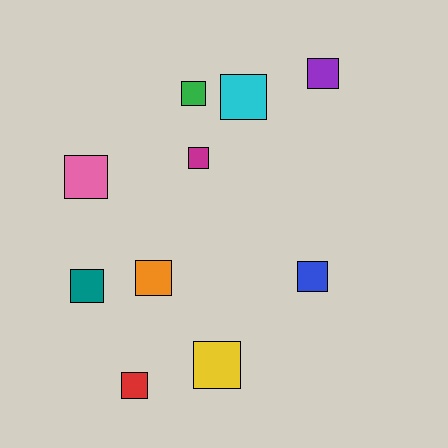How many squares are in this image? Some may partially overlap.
There are 10 squares.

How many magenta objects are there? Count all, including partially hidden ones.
There is 1 magenta object.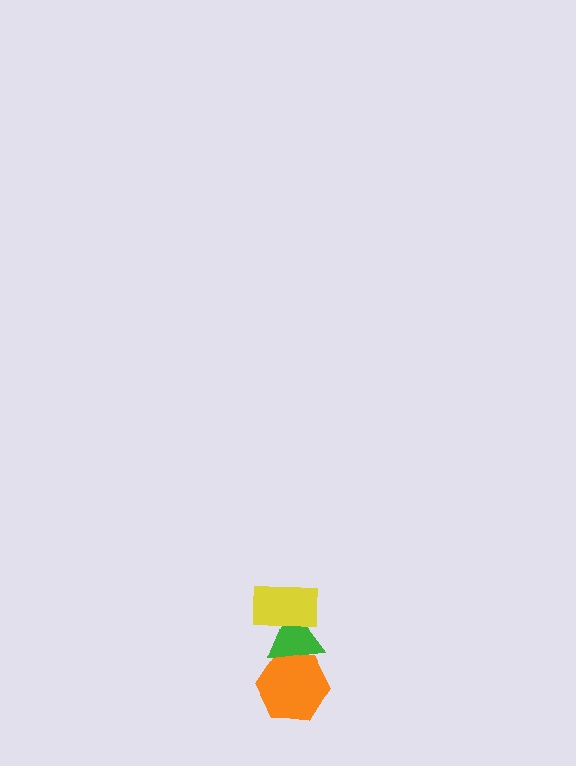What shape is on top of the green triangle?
The yellow rectangle is on top of the green triangle.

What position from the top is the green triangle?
The green triangle is 2nd from the top.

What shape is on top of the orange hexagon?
The green triangle is on top of the orange hexagon.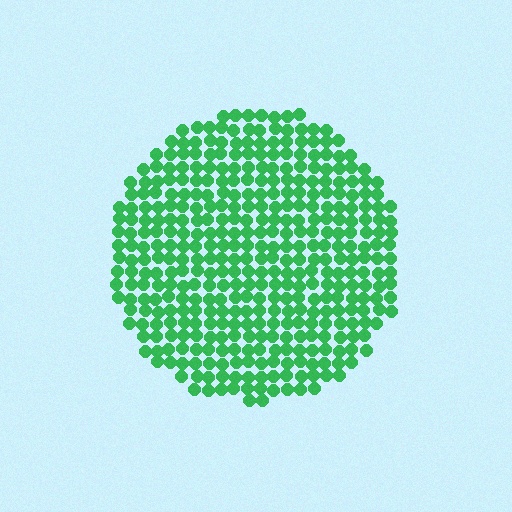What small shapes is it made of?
It is made of small circles.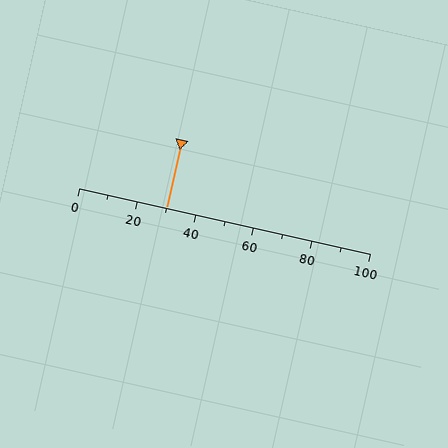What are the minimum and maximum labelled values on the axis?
The axis runs from 0 to 100.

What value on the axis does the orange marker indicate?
The marker indicates approximately 30.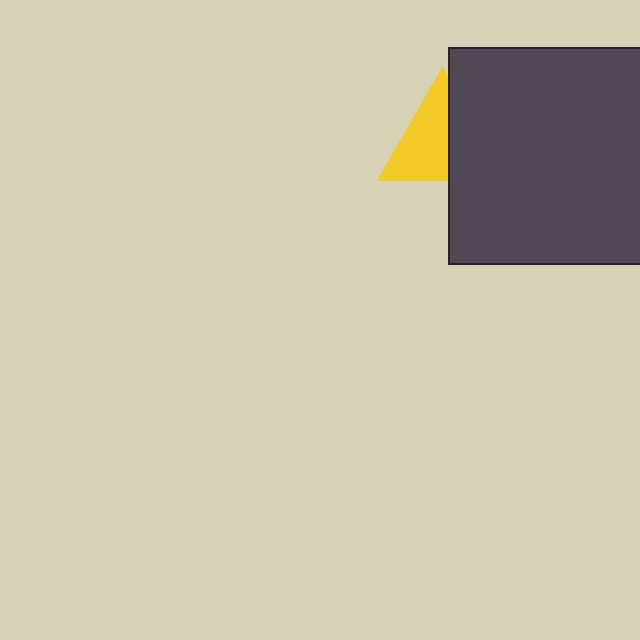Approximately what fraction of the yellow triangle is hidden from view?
Roughly 43% of the yellow triangle is hidden behind the dark gray square.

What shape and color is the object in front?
The object in front is a dark gray square.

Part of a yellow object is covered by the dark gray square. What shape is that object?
It is a triangle.